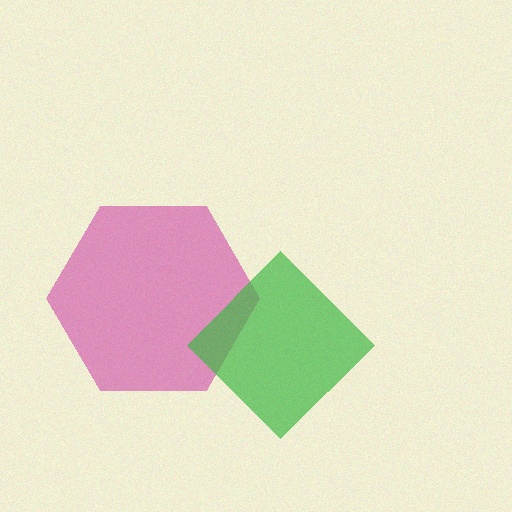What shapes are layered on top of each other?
The layered shapes are: a magenta hexagon, a green diamond.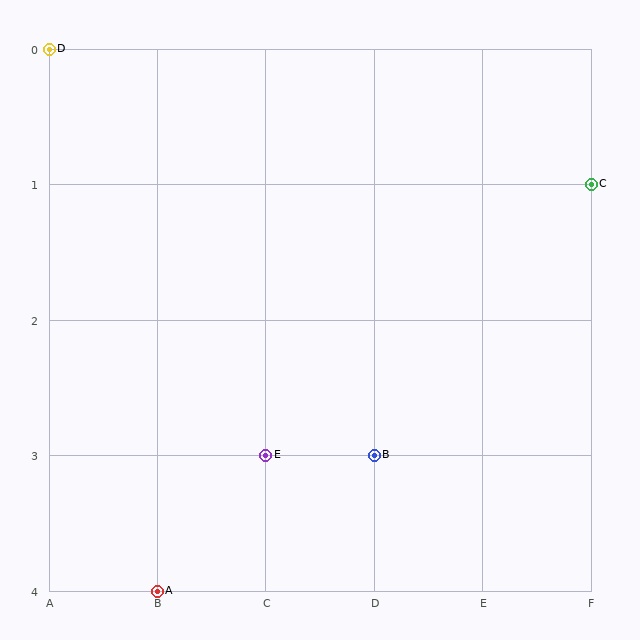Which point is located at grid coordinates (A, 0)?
Point D is at (A, 0).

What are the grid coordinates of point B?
Point B is at grid coordinates (D, 3).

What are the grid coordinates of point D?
Point D is at grid coordinates (A, 0).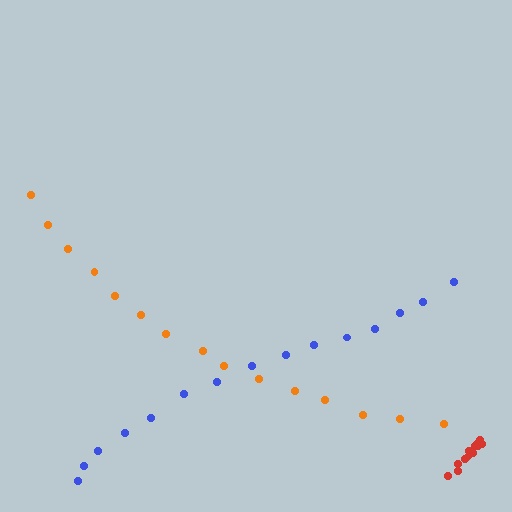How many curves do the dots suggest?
There are 3 distinct paths.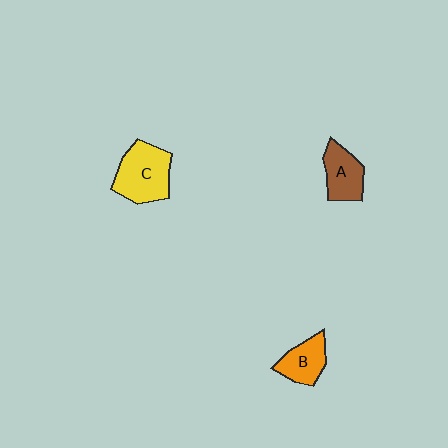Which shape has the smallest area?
Shape B (orange).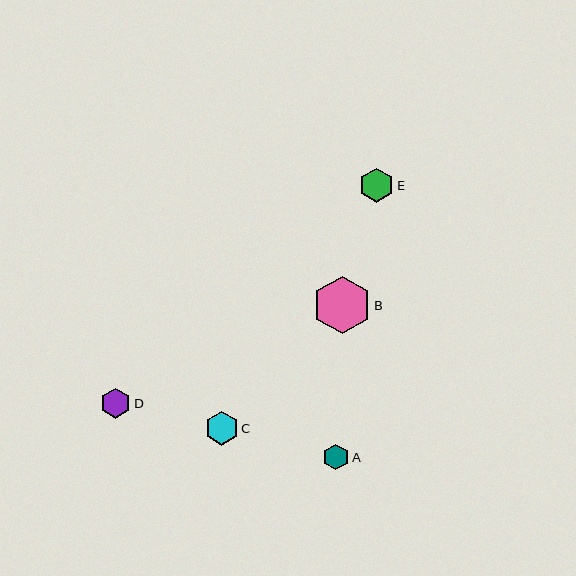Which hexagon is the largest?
Hexagon B is the largest with a size of approximately 58 pixels.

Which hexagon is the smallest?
Hexagon A is the smallest with a size of approximately 26 pixels.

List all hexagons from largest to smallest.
From largest to smallest: B, E, C, D, A.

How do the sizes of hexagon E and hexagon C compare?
Hexagon E and hexagon C are approximately the same size.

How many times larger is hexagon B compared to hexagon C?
Hexagon B is approximately 1.7 times the size of hexagon C.